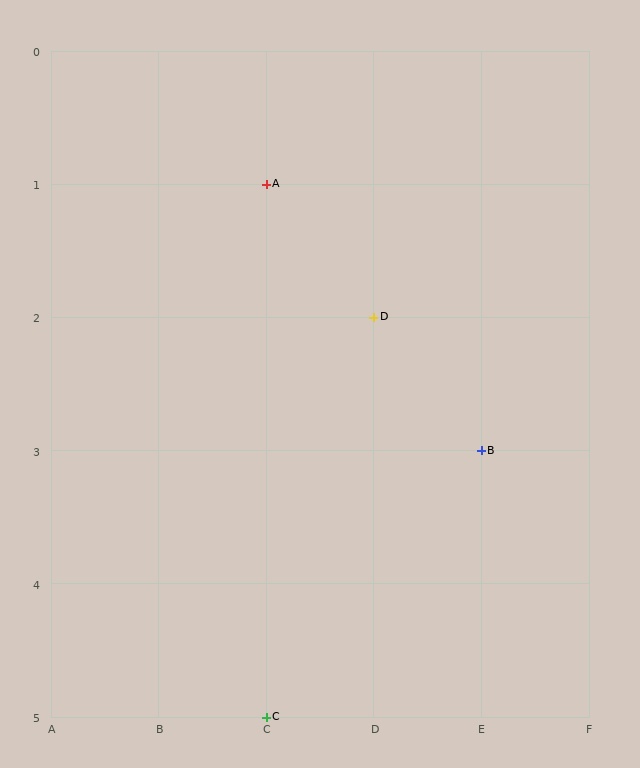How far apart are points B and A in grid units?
Points B and A are 2 columns and 2 rows apart (about 2.8 grid units diagonally).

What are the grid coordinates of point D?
Point D is at grid coordinates (D, 2).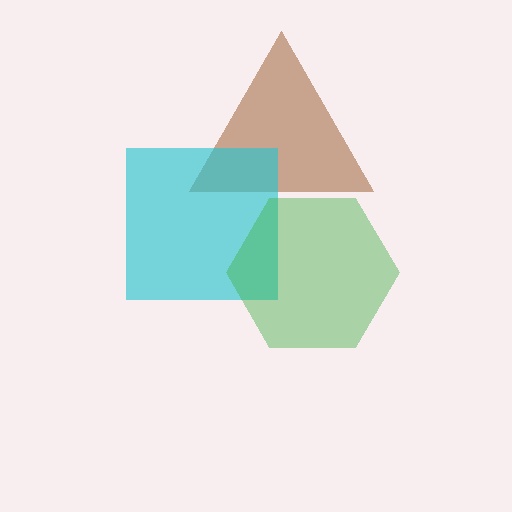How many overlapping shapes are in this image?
There are 3 overlapping shapes in the image.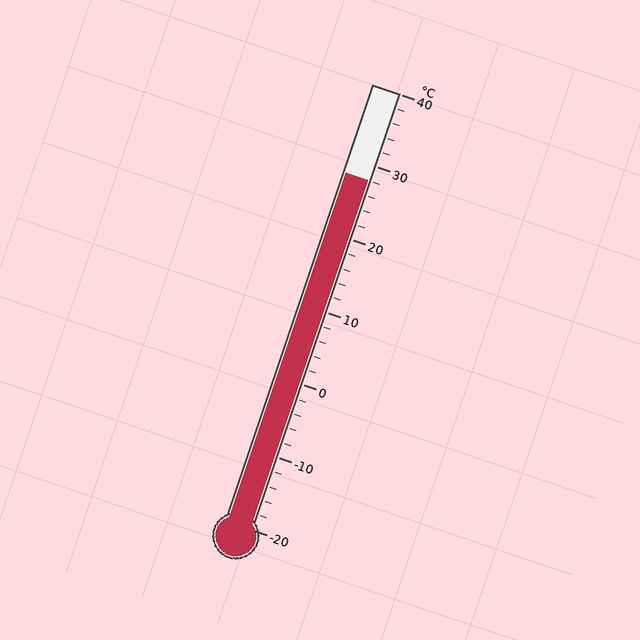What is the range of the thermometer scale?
The thermometer scale ranges from -20°C to 40°C.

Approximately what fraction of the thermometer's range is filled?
The thermometer is filled to approximately 80% of its range.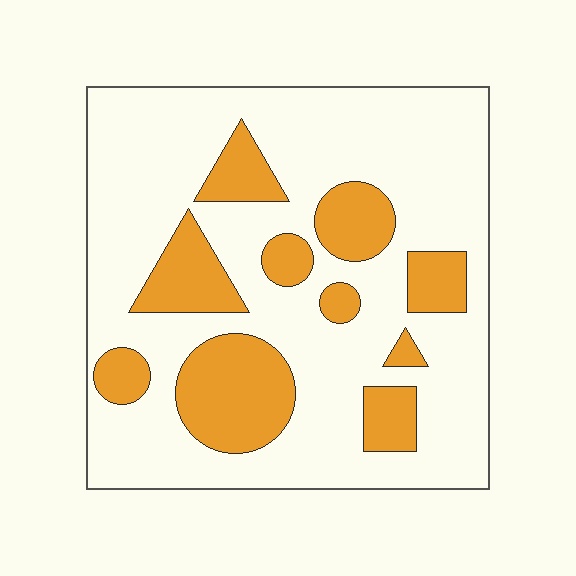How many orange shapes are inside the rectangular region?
10.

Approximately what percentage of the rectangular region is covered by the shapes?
Approximately 25%.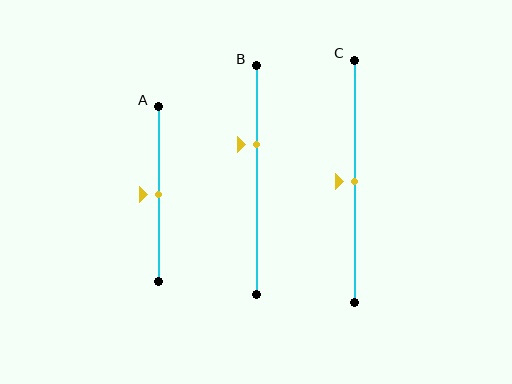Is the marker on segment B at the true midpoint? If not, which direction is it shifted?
No, the marker on segment B is shifted upward by about 16% of the segment length.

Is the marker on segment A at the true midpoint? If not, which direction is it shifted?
Yes, the marker on segment A is at the true midpoint.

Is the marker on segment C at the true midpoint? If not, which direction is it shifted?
Yes, the marker on segment C is at the true midpoint.